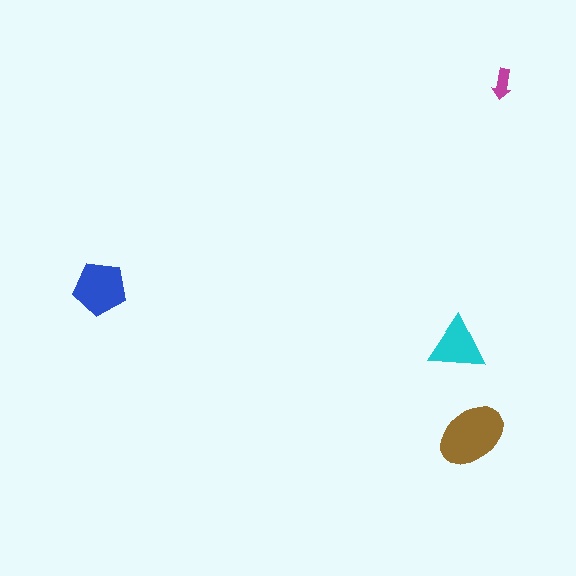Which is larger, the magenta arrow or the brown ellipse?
The brown ellipse.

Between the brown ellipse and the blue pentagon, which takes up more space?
The brown ellipse.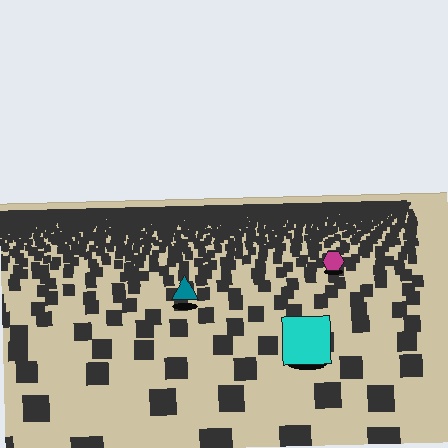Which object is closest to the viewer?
The cyan square is closest. The texture marks near it are larger and more spread out.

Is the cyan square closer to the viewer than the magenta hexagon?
Yes. The cyan square is closer — you can tell from the texture gradient: the ground texture is coarser near it.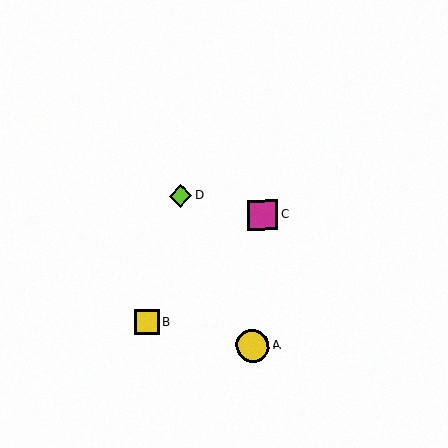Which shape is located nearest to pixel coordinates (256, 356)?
The yellow circle (labeled A) at (252, 346) is nearest to that location.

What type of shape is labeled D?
Shape D is a lime diamond.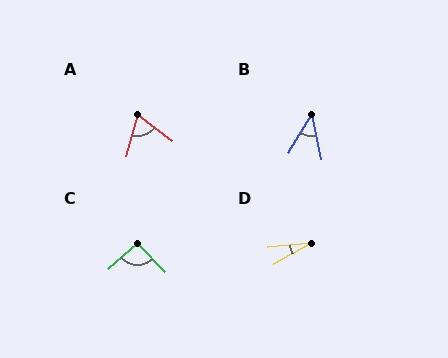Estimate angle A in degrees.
Approximately 68 degrees.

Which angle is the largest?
C, at approximately 93 degrees.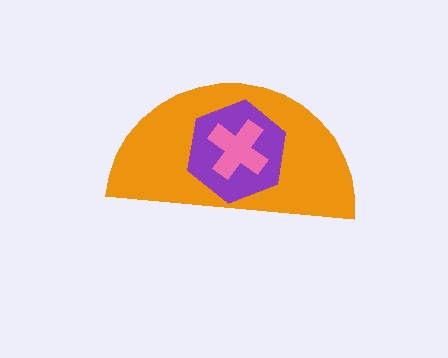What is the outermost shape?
The orange semicircle.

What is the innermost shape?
The pink cross.